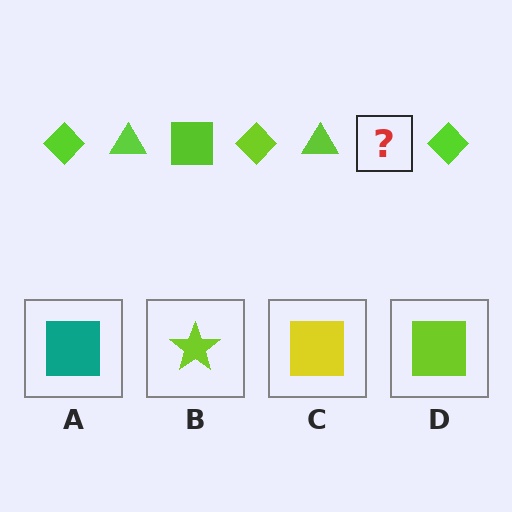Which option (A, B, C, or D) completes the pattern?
D.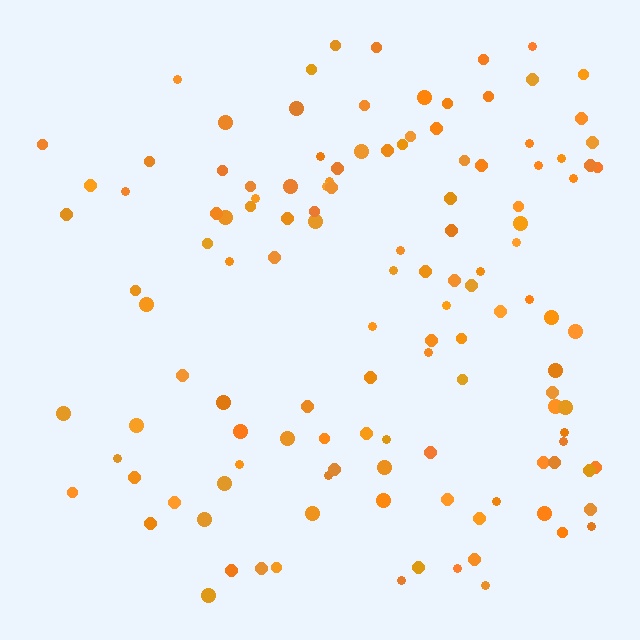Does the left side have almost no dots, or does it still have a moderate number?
Still a moderate number, just noticeably fewer than the right.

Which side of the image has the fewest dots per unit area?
The left.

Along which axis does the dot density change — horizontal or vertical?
Horizontal.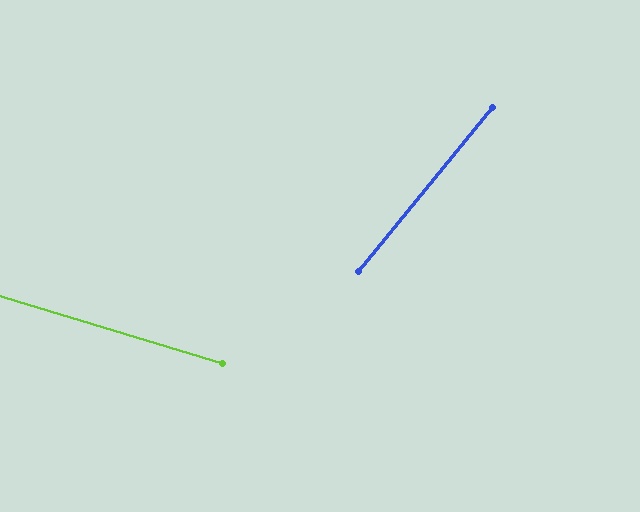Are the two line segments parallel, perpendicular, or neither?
Neither parallel nor perpendicular — they differ by about 68°.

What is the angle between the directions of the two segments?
Approximately 68 degrees.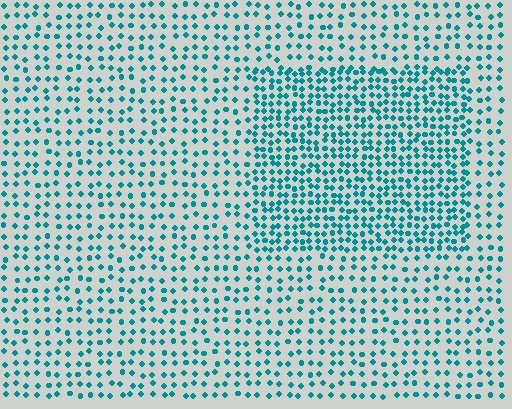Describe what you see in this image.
The image contains small teal elements arranged at two different densities. A rectangle-shaped region is visible where the elements are more densely packed than the surrounding area.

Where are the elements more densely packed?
The elements are more densely packed inside the rectangle boundary.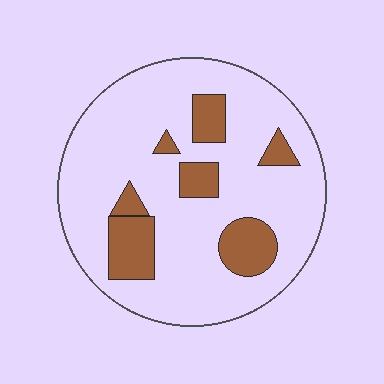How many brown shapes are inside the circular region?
7.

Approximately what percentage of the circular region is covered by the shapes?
Approximately 20%.